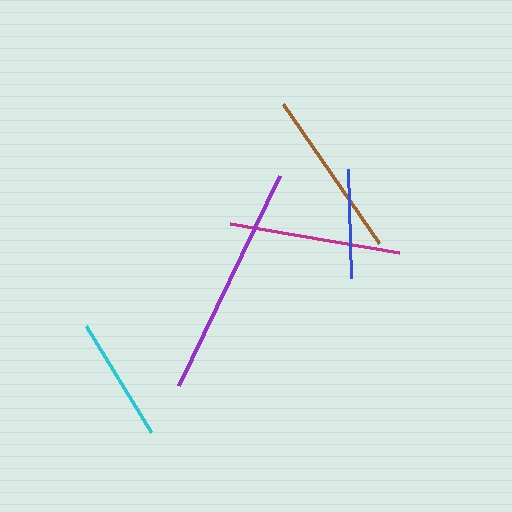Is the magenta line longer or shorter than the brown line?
The magenta line is longer than the brown line.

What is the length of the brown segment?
The brown segment is approximately 169 pixels long.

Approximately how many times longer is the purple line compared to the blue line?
The purple line is approximately 2.1 times the length of the blue line.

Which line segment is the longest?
The purple line is the longest at approximately 233 pixels.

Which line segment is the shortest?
The blue line is the shortest at approximately 109 pixels.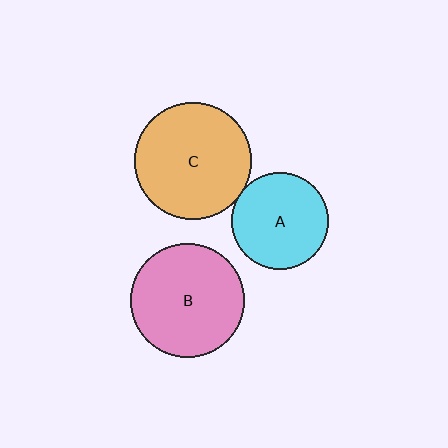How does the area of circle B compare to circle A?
Approximately 1.4 times.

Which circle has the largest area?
Circle C (orange).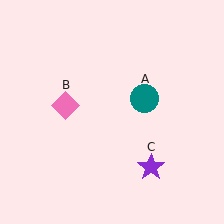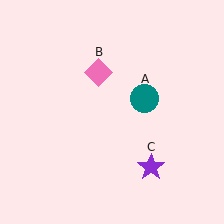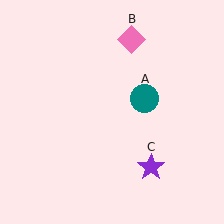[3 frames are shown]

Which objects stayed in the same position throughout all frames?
Teal circle (object A) and purple star (object C) remained stationary.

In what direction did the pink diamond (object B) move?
The pink diamond (object B) moved up and to the right.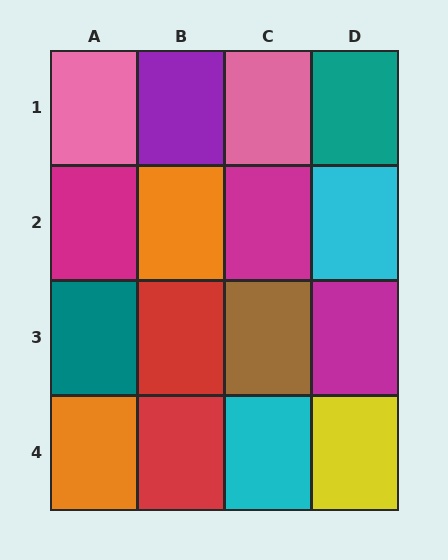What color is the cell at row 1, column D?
Teal.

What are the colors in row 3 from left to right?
Teal, red, brown, magenta.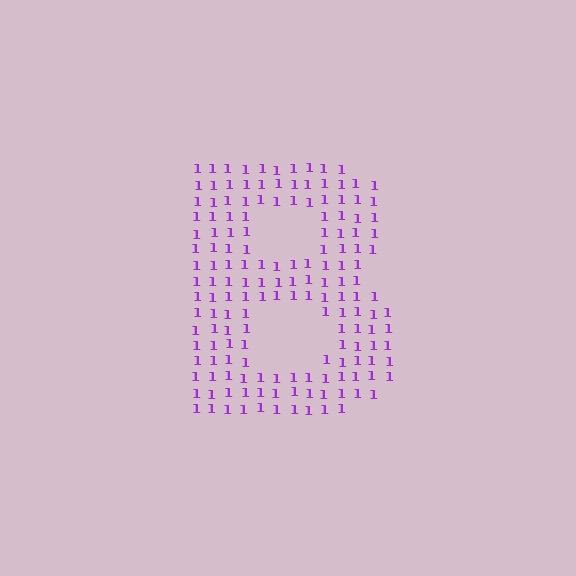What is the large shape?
The large shape is the letter B.